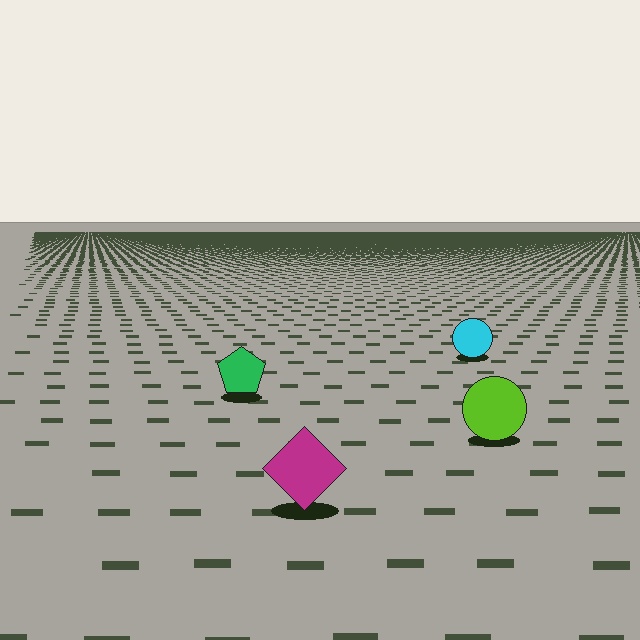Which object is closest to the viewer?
The magenta diamond is closest. The texture marks near it are larger and more spread out.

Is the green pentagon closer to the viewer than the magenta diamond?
No. The magenta diamond is closer — you can tell from the texture gradient: the ground texture is coarser near it.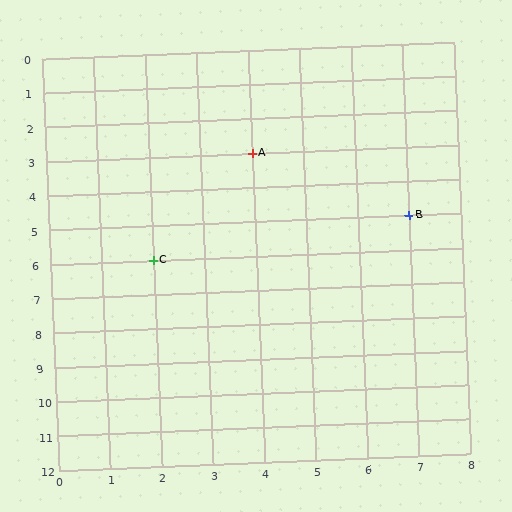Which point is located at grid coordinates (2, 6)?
Point C is at (2, 6).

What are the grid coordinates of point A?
Point A is at grid coordinates (4, 3).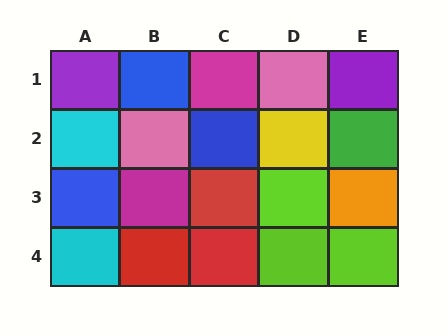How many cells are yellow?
1 cell is yellow.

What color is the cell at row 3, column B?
Magenta.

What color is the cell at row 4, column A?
Cyan.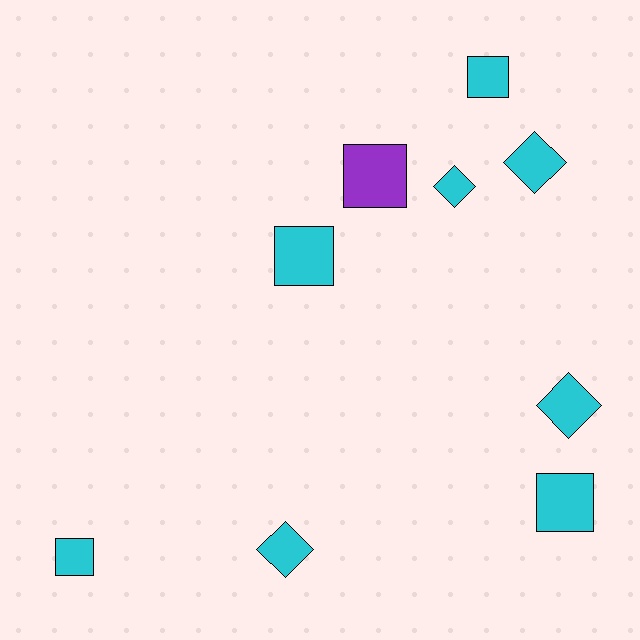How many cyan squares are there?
There are 4 cyan squares.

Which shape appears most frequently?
Square, with 5 objects.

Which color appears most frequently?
Cyan, with 8 objects.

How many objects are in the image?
There are 9 objects.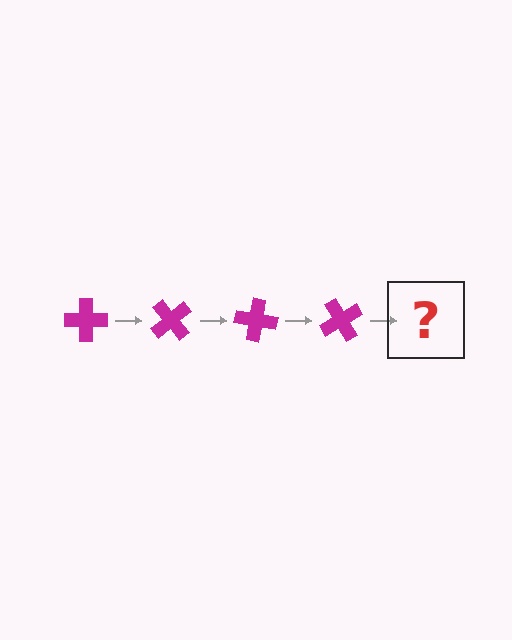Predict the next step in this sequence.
The next step is a magenta cross rotated 200 degrees.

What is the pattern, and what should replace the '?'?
The pattern is that the cross rotates 50 degrees each step. The '?' should be a magenta cross rotated 200 degrees.